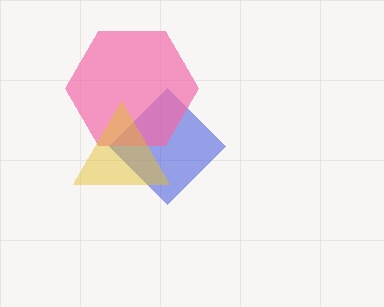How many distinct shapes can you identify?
There are 3 distinct shapes: a blue diamond, a pink hexagon, a yellow triangle.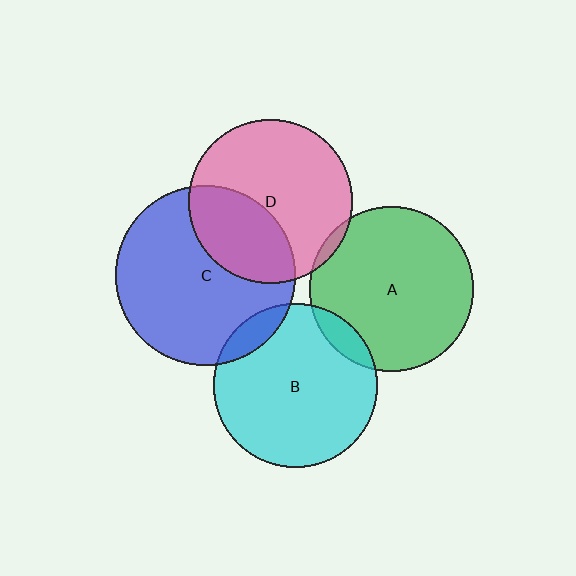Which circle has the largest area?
Circle C (blue).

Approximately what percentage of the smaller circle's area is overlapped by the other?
Approximately 10%.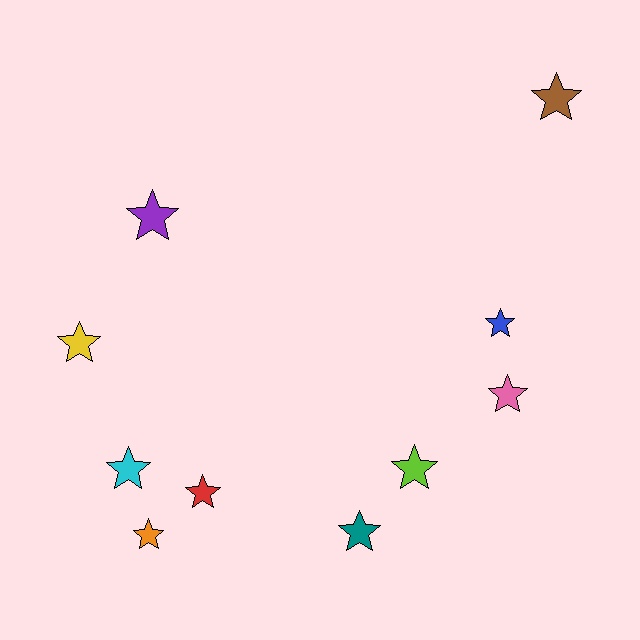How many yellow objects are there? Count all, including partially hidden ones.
There is 1 yellow object.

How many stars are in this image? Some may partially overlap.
There are 10 stars.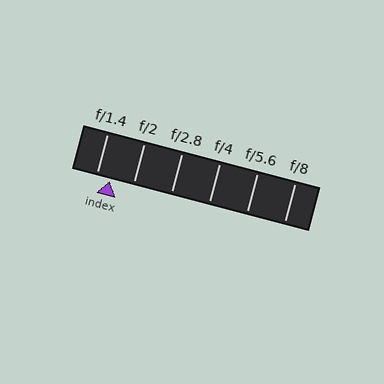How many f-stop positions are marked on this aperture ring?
There are 6 f-stop positions marked.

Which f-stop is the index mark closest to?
The index mark is closest to f/1.4.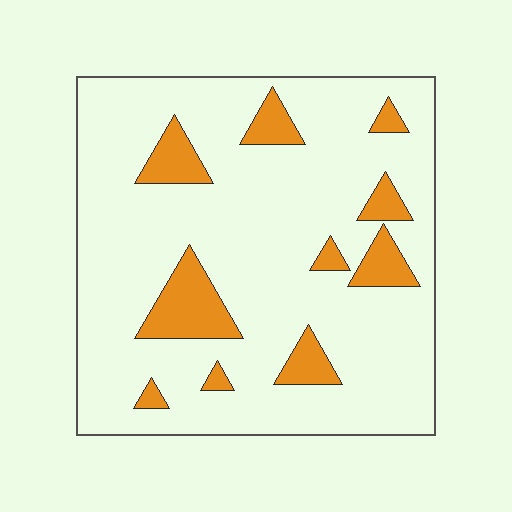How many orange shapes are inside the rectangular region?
10.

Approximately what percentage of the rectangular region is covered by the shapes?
Approximately 15%.